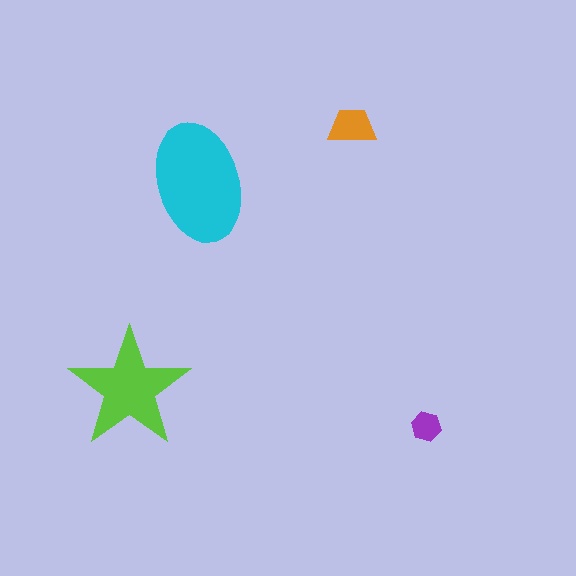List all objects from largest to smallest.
The cyan ellipse, the lime star, the orange trapezoid, the purple hexagon.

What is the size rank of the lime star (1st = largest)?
2nd.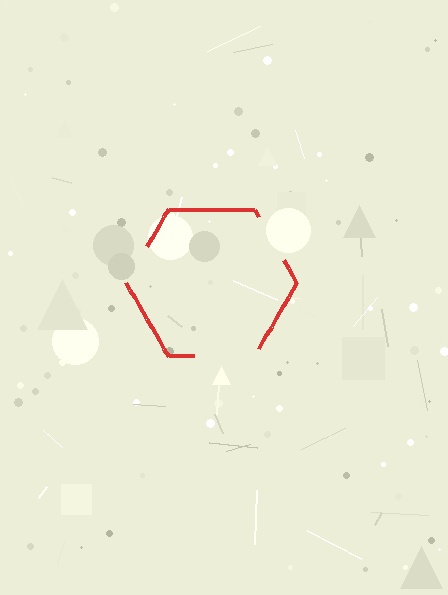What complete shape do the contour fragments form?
The contour fragments form a hexagon.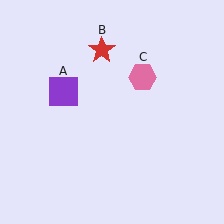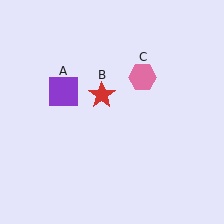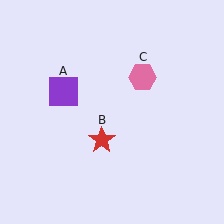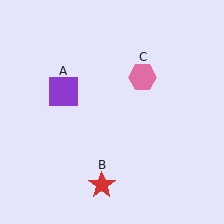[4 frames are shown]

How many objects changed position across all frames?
1 object changed position: red star (object B).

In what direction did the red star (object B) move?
The red star (object B) moved down.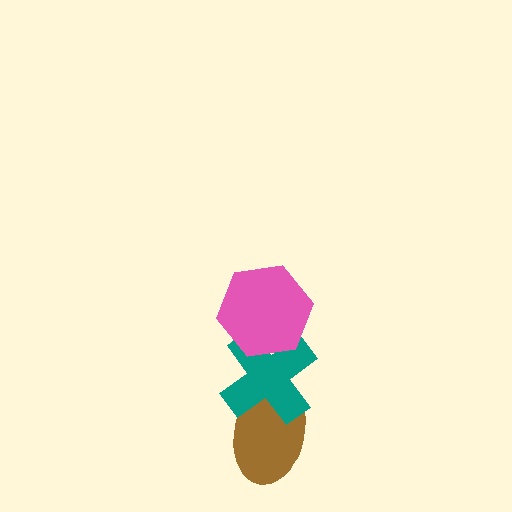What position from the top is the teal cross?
The teal cross is 2nd from the top.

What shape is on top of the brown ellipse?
The teal cross is on top of the brown ellipse.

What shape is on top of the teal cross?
The pink hexagon is on top of the teal cross.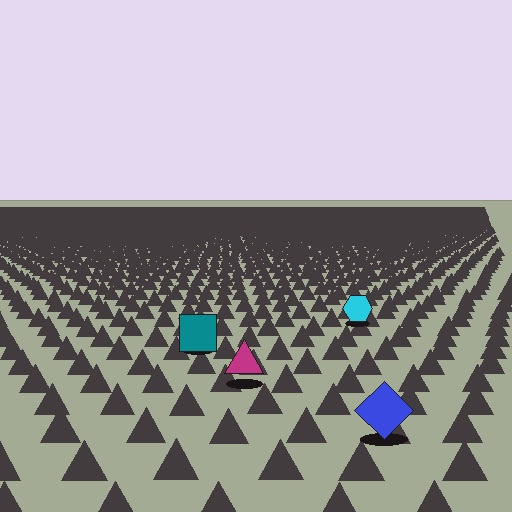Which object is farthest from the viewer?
The cyan hexagon is farthest from the viewer. It appears smaller and the ground texture around it is denser.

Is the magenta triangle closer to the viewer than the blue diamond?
No. The blue diamond is closer — you can tell from the texture gradient: the ground texture is coarser near it.